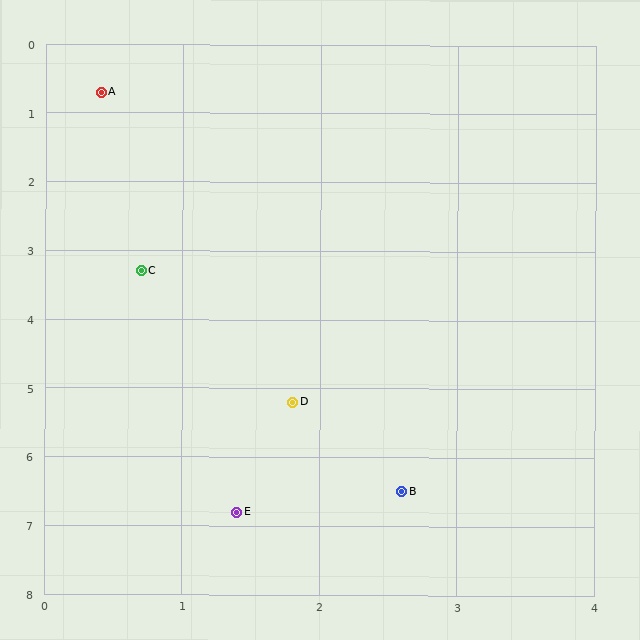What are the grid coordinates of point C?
Point C is at approximately (0.7, 3.3).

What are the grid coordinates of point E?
Point E is at approximately (1.4, 6.8).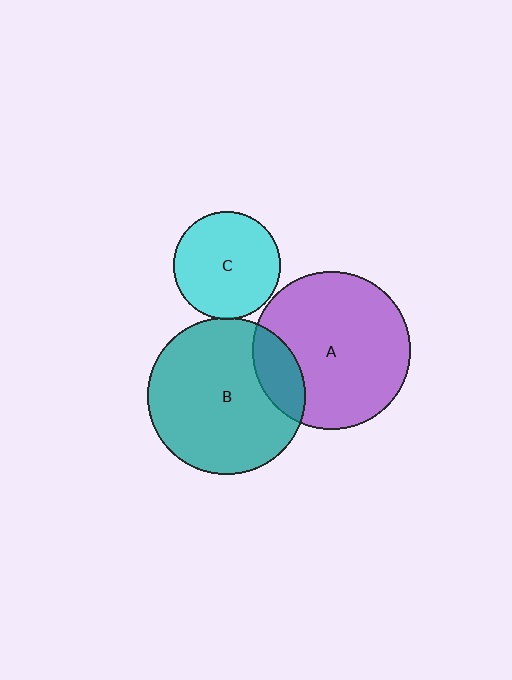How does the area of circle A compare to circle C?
Approximately 2.2 times.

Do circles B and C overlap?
Yes.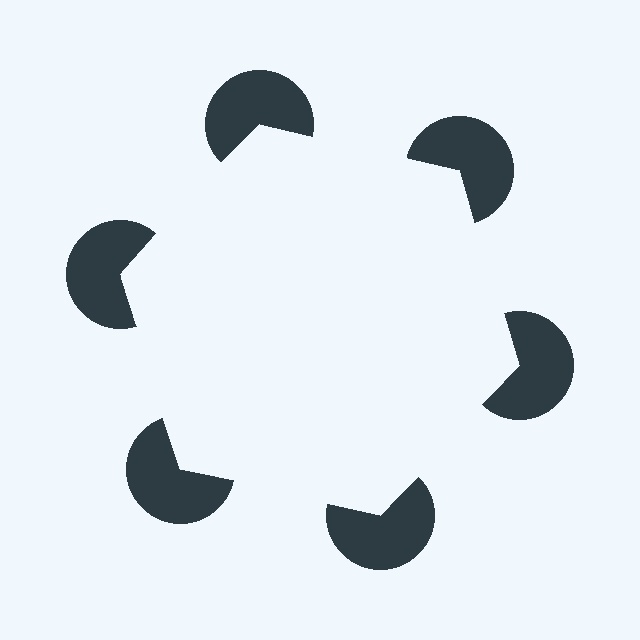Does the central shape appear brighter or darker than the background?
It typically appears slightly brighter than the background, even though no actual brightness change is drawn.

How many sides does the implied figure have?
6 sides.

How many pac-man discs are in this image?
There are 6 — one at each vertex of the illusory hexagon.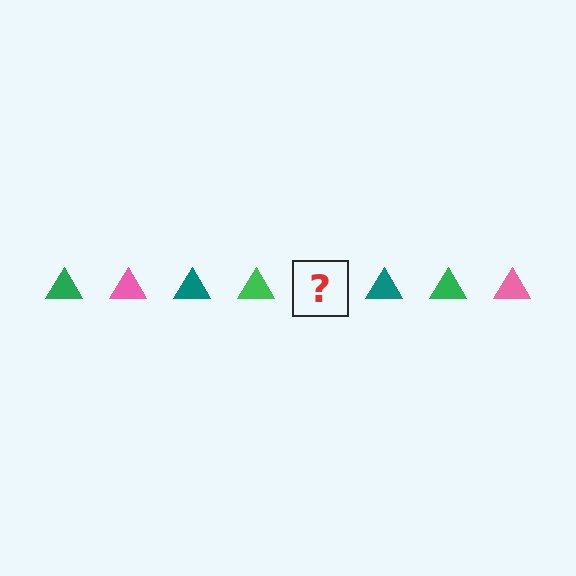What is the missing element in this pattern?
The missing element is a pink triangle.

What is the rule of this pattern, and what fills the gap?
The rule is that the pattern cycles through green, pink, teal triangles. The gap should be filled with a pink triangle.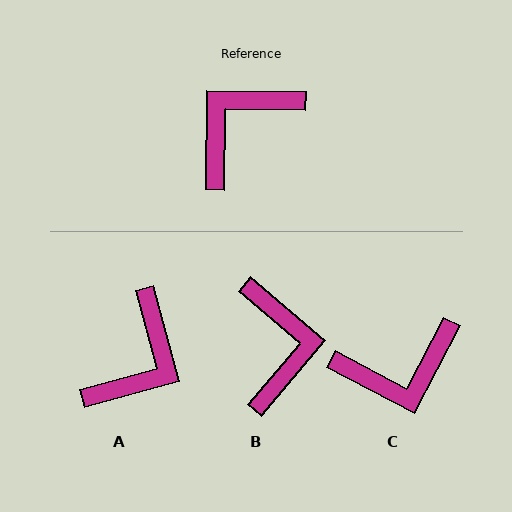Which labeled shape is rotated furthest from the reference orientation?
A, about 164 degrees away.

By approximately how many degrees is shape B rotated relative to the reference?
Approximately 130 degrees clockwise.